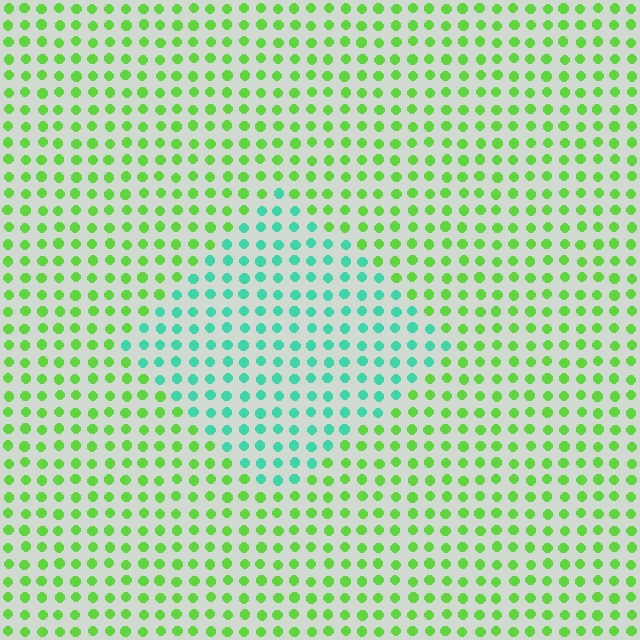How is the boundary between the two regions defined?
The boundary is defined purely by a slight shift in hue (about 56 degrees). Spacing, size, and orientation are identical on both sides.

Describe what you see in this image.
The image is filled with small lime elements in a uniform arrangement. A diamond-shaped region is visible where the elements are tinted to a slightly different hue, forming a subtle color boundary.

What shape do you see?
I see a diamond.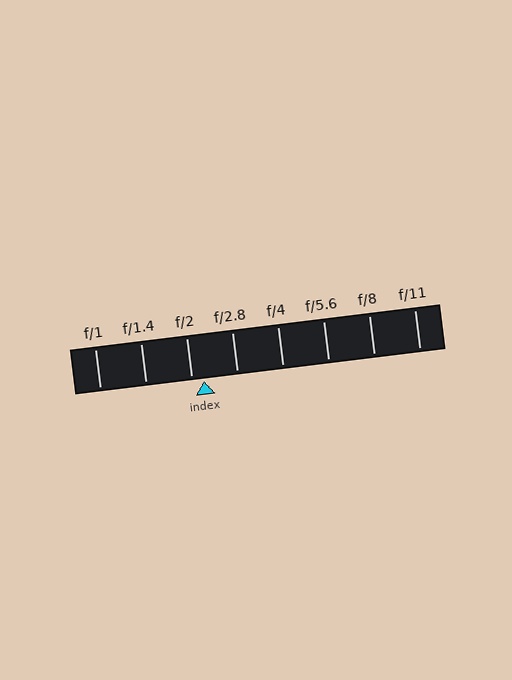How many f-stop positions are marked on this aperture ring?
There are 8 f-stop positions marked.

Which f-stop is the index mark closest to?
The index mark is closest to f/2.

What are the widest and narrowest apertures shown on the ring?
The widest aperture shown is f/1 and the narrowest is f/11.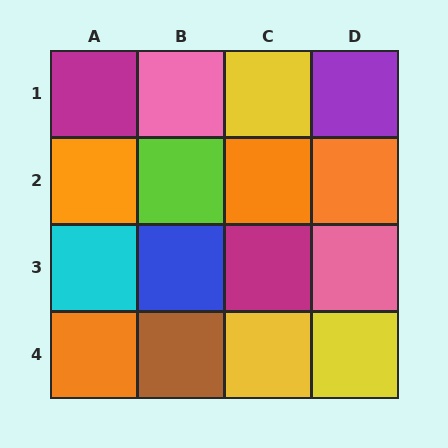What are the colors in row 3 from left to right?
Cyan, blue, magenta, pink.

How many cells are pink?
2 cells are pink.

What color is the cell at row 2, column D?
Orange.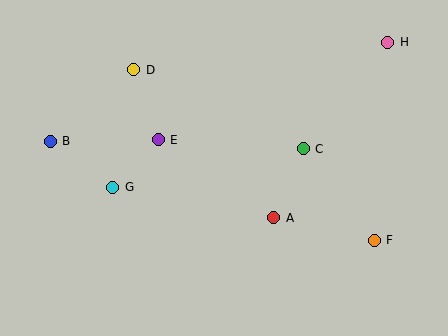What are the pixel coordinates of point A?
Point A is at (274, 218).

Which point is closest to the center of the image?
Point A at (274, 218) is closest to the center.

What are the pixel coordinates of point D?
Point D is at (134, 70).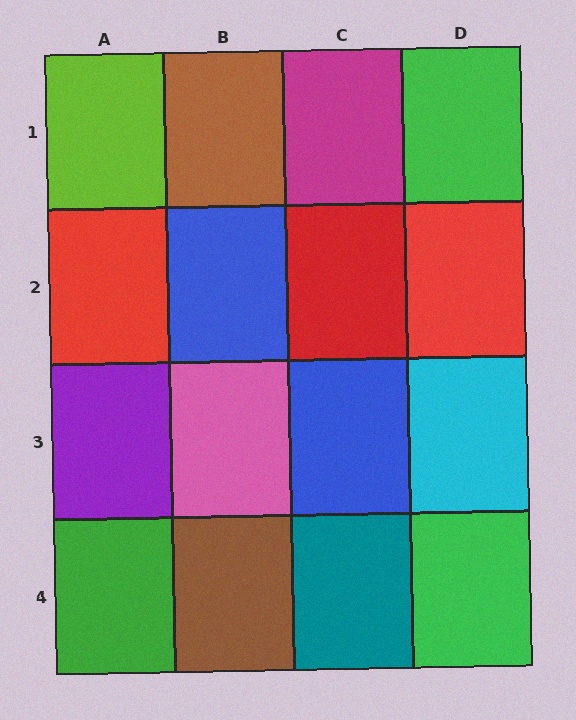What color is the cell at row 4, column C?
Teal.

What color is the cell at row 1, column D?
Green.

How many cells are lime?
1 cell is lime.